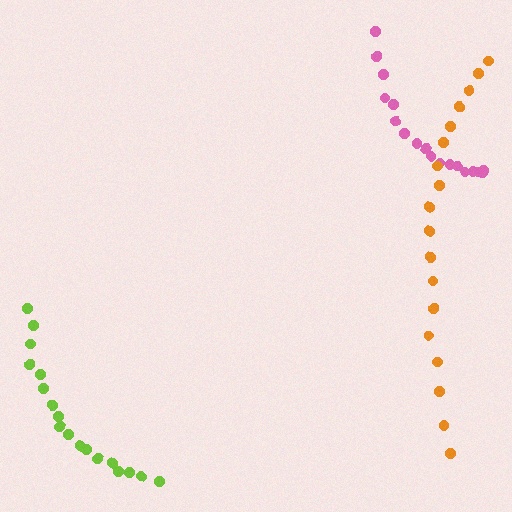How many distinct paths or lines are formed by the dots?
There are 3 distinct paths.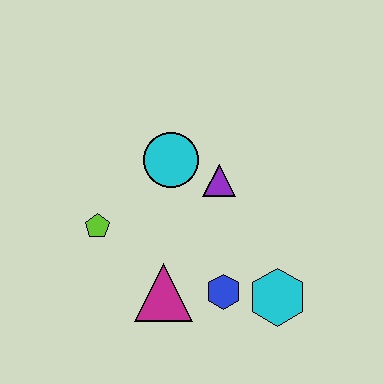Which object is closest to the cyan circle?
The purple triangle is closest to the cyan circle.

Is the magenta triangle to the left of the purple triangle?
Yes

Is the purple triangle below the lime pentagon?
No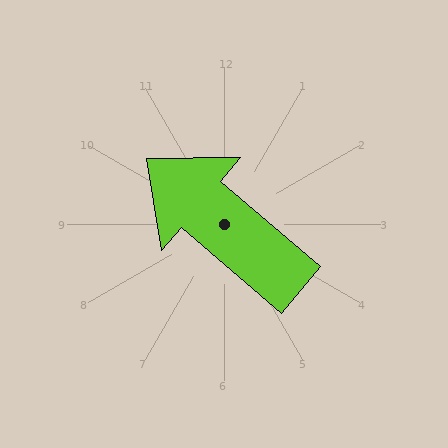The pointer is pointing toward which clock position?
Roughly 10 o'clock.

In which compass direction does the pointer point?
Northwest.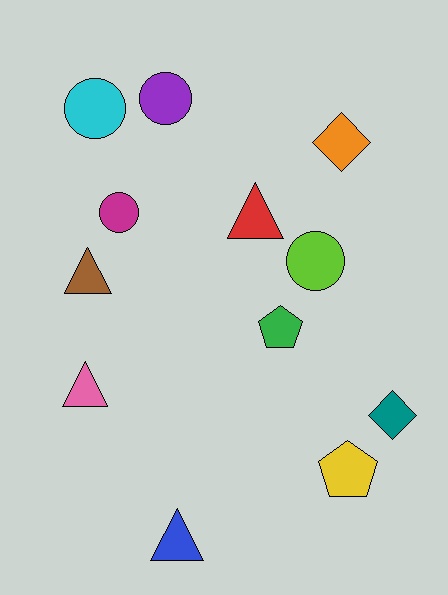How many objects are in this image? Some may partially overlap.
There are 12 objects.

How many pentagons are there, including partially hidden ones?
There are 2 pentagons.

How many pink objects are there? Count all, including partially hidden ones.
There is 1 pink object.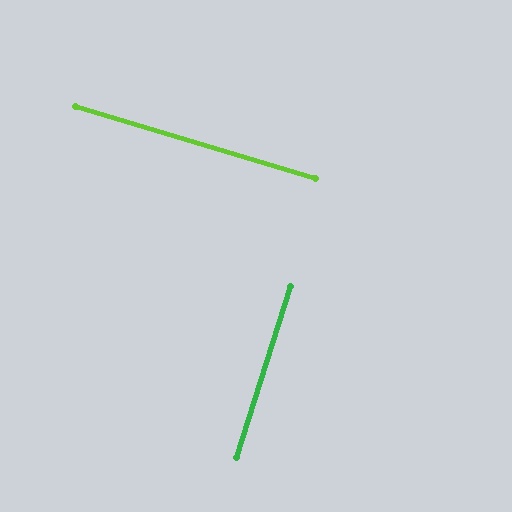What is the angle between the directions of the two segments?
Approximately 89 degrees.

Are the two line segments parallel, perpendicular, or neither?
Perpendicular — they meet at approximately 89°.